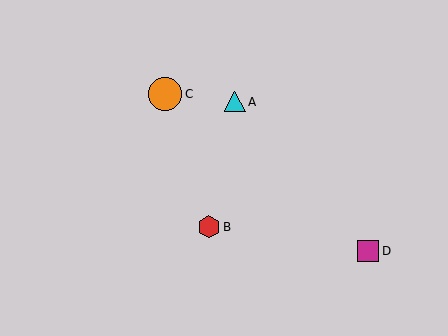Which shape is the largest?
The orange circle (labeled C) is the largest.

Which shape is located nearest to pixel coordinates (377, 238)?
The magenta square (labeled D) at (368, 251) is nearest to that location.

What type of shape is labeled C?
Shape C is an orange circle.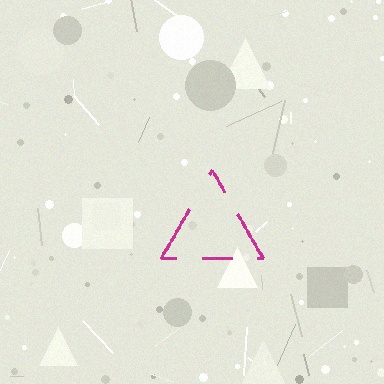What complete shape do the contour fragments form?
The contour fragments form a triangle.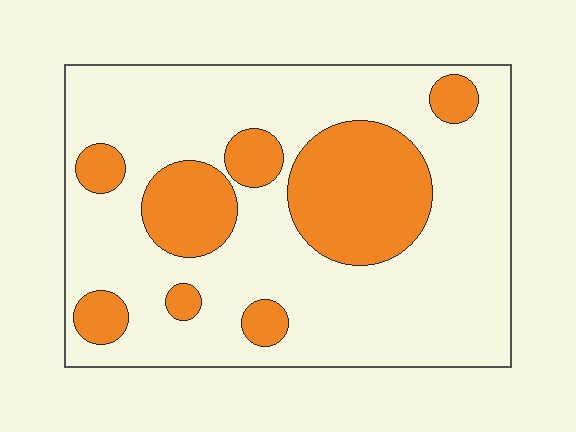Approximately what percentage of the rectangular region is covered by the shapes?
Approximately 25%.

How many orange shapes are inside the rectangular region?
8.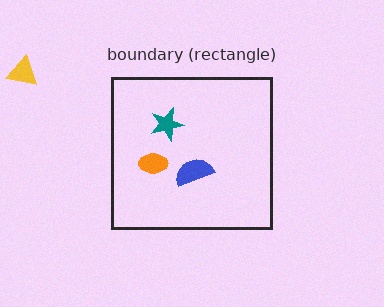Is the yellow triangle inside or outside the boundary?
Outside.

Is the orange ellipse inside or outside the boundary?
Inside.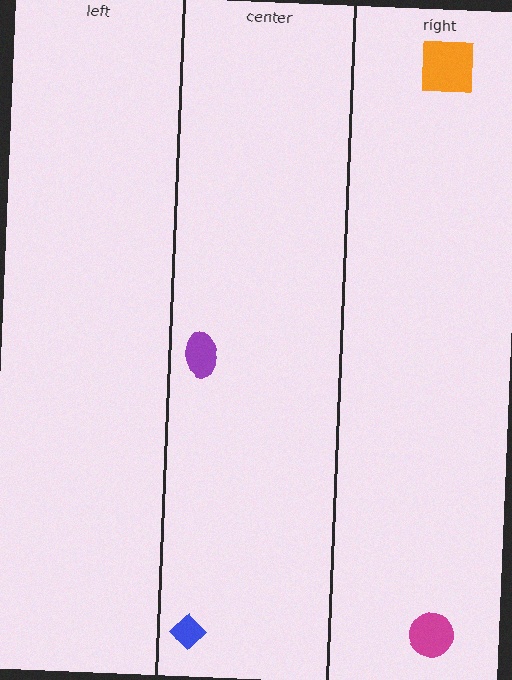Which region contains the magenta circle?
The right region.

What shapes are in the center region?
The purple ellipse, the blue diamond.